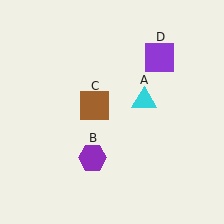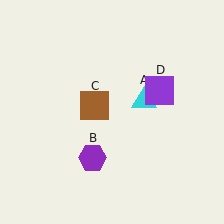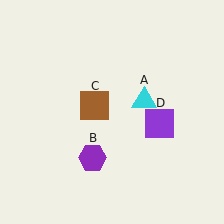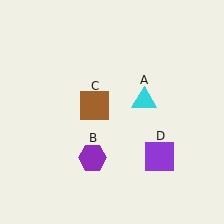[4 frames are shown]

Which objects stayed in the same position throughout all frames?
Cyan triangle (object A) and purple hexagon (object B) and brown square (object C) remained stationary.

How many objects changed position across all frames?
1 object changed position: purple square (object D).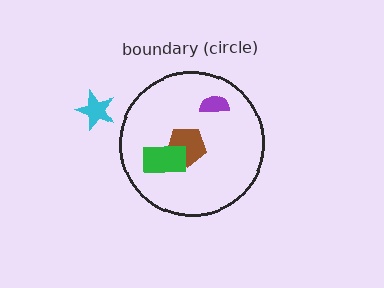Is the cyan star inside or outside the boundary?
Outside.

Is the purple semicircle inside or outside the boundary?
Inside.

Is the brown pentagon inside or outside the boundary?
Inside.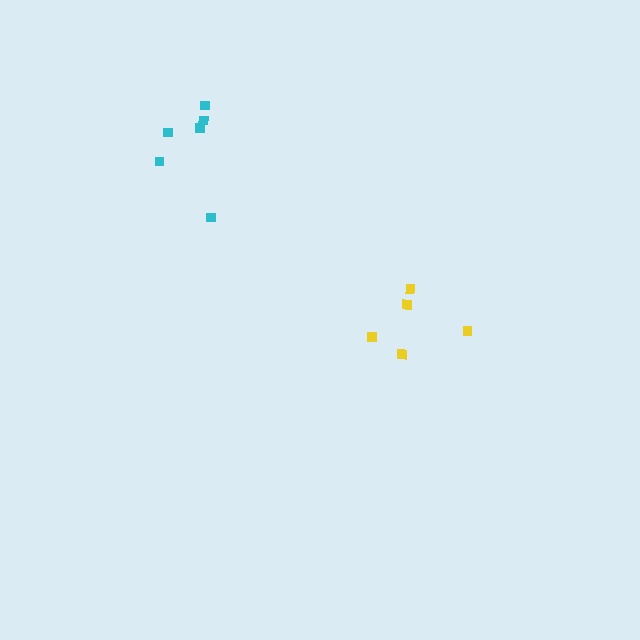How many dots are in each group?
Group 1: 5 dots, Group 2: 6 dots (11 total).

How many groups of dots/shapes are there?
There are 2 groups.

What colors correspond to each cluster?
The clusters are colored: yellow, cyan.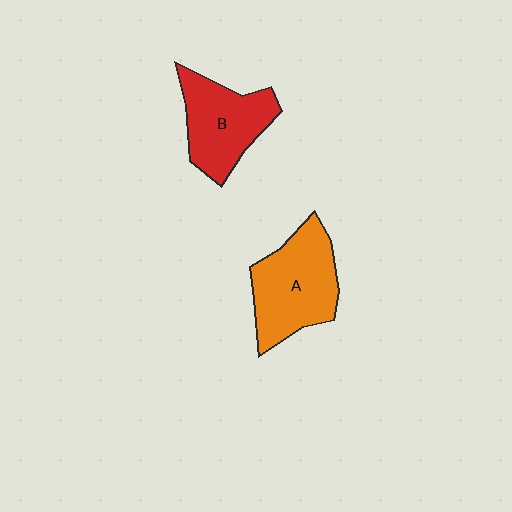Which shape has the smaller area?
Shape B (red).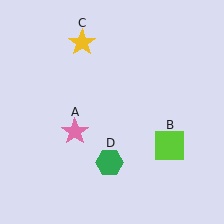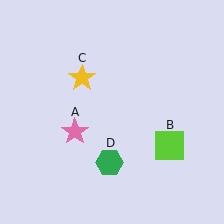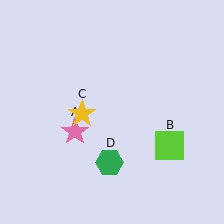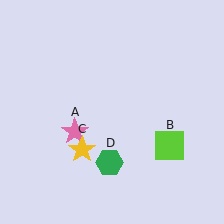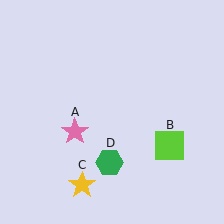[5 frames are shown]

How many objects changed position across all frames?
1 object changed position: yellow star (object C).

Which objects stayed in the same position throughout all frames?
Pink star (object A) and lime square (object B) and green hexagon (object D) remained stationary.